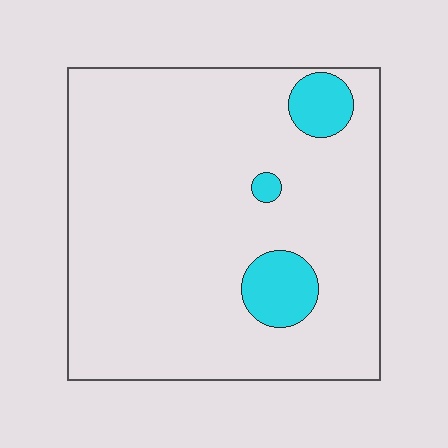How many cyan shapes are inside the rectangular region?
3.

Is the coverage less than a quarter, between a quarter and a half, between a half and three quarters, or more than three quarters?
Less than a quarter.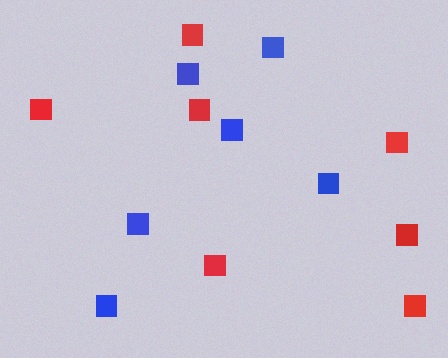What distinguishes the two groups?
There are 2 groups: one group of red squares (7) and one group of blue squares (6).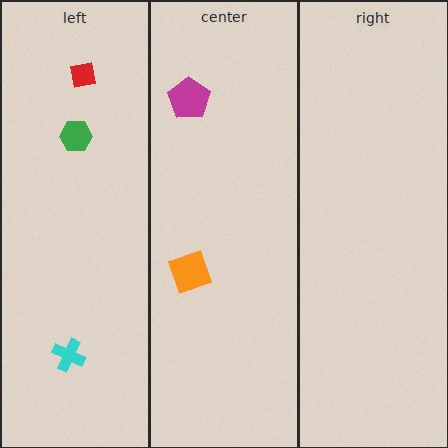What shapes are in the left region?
The cyan cross, the red square, the green hexagon.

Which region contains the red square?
The left region.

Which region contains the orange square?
The center region.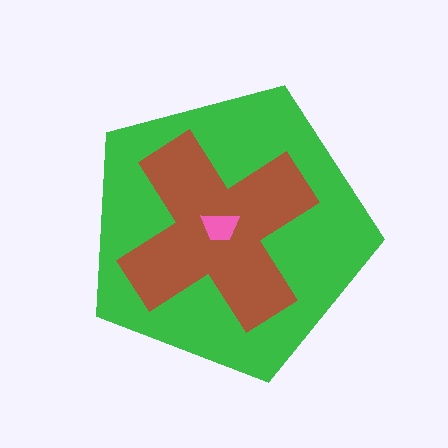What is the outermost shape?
The green pentagon.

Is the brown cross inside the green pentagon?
Yes.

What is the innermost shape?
The pink trapezoid.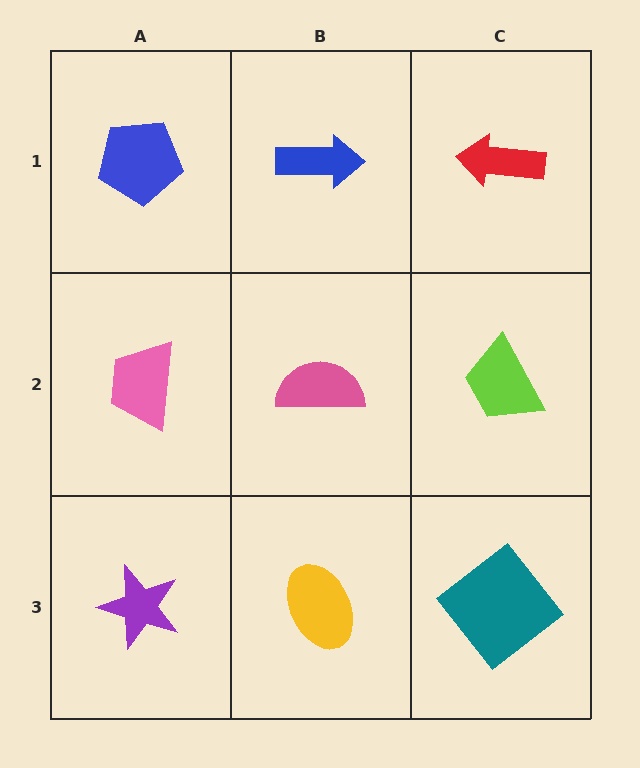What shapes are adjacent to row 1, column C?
A lime trapezoid (row 2, column C), a blue arrow (row 1, column B).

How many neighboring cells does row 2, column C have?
3.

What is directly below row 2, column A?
A purple star.